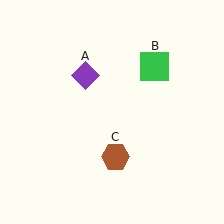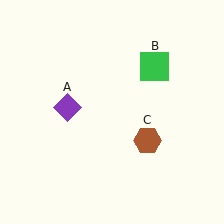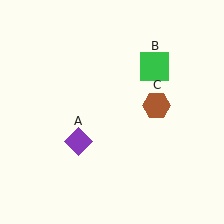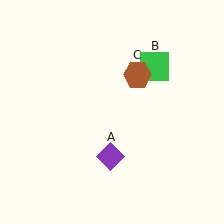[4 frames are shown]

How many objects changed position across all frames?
2 objects changed position: purple diamond (object A), brown hexagon (object C).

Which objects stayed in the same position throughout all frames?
Green square (object B) remained stationary.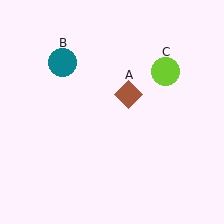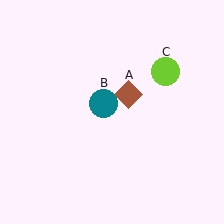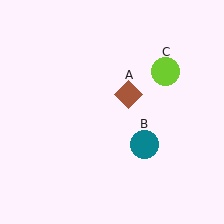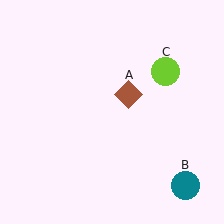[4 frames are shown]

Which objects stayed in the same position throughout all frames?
Brown diamond (object A) and lime circle (object C) remained stationary.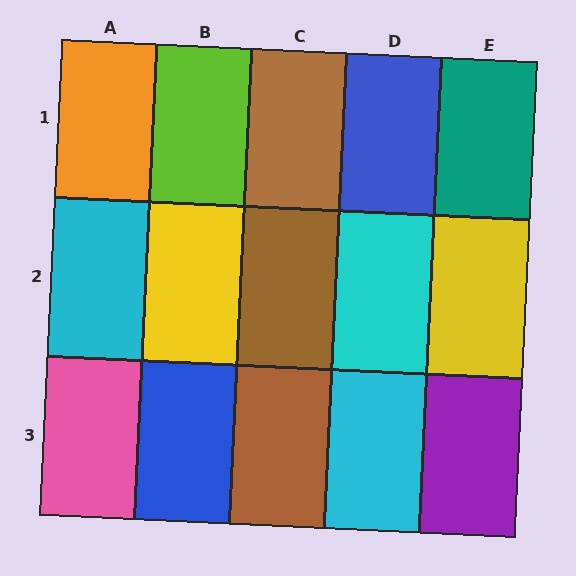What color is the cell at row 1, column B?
Lime.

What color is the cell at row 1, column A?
Orange.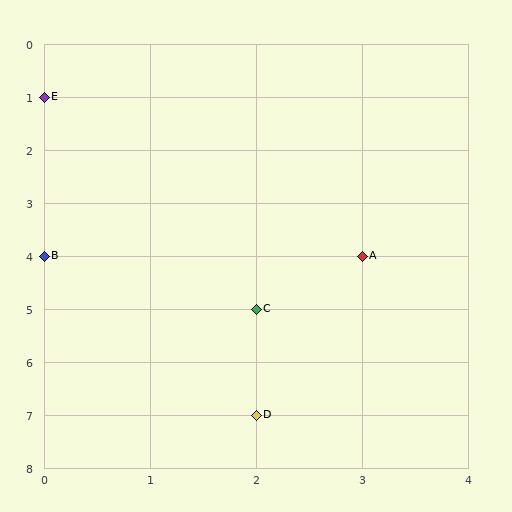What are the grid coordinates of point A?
Point A is at grid coordinates (3, 4).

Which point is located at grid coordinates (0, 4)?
Point B is at (0, 4).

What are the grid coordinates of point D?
Point D is at grid coordinates (2, 7).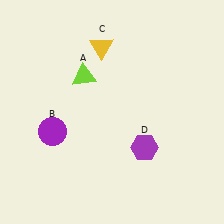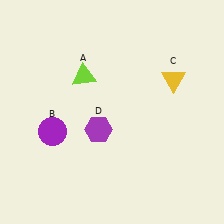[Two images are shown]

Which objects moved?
The objects that moved are: the yellow triangle (C), the purple hexagon (D).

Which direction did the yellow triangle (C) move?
The yellow triangle (C) moved right.